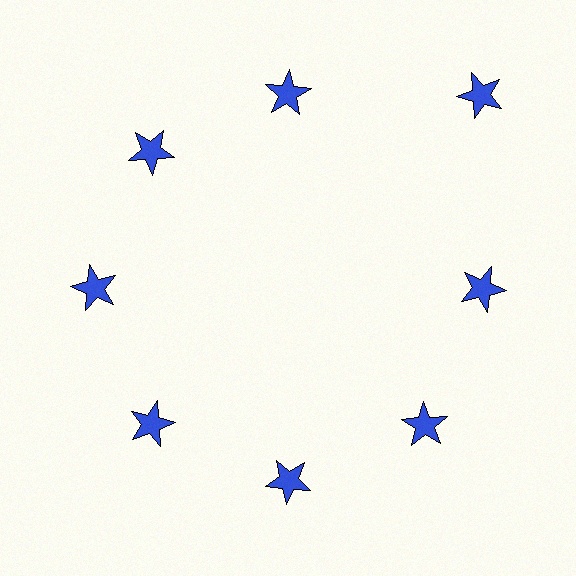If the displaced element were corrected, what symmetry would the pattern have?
It would have 8-fold rotational symmetry — the pattern would map onto itself every 45 degrees.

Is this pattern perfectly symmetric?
No. The 8 blue stars are arranged in a ring, but one element near the 2 o'clock position is pushed outward from the center, breaking the 8-fold rotational symmetry.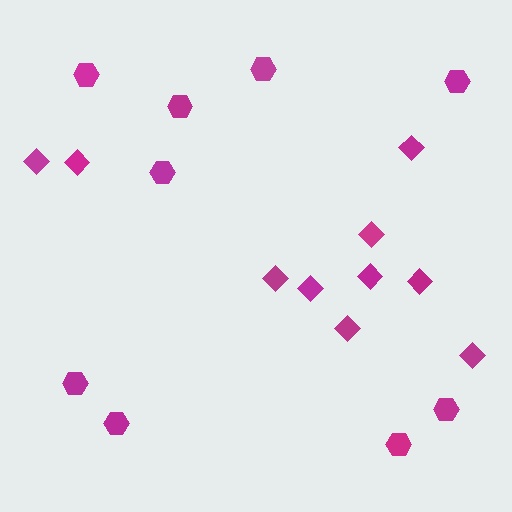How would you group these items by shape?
There are 2 groups: one group of hexagons (9) and one group of diamonds (10).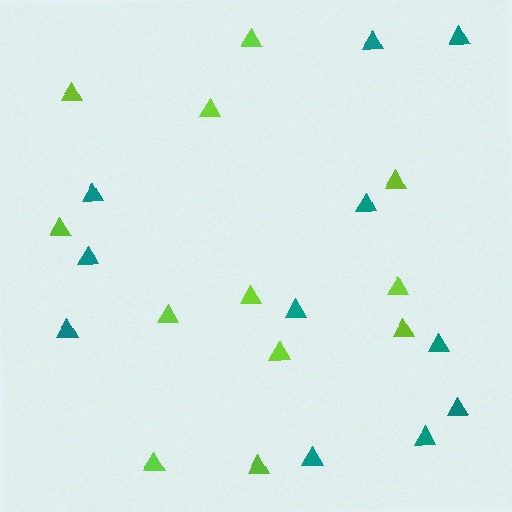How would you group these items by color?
There are 2 groups: one group of lime triangles (12) and one group of teal triangles (11).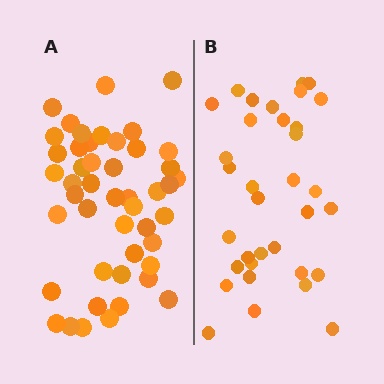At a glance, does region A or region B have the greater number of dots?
Region A (the left region) has more dots.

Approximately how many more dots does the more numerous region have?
Region A has approximately 15 more dots than region B.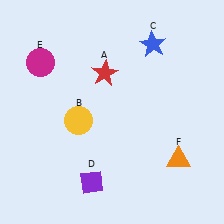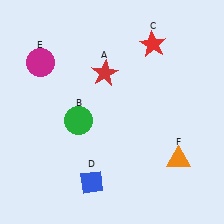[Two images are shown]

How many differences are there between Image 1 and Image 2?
There are 3 differences between the two images.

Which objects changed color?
B changed from yellow to green. C changed from blue to red. D changed from purple to blue.